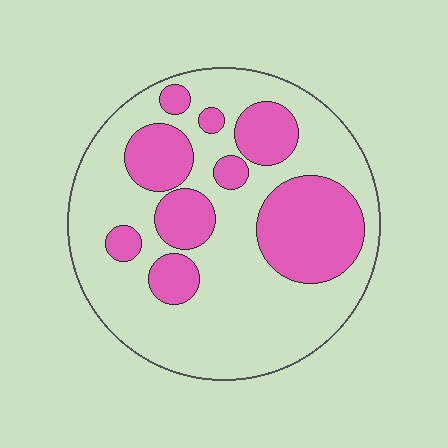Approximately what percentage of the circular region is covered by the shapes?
Approximately 30%.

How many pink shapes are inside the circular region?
9.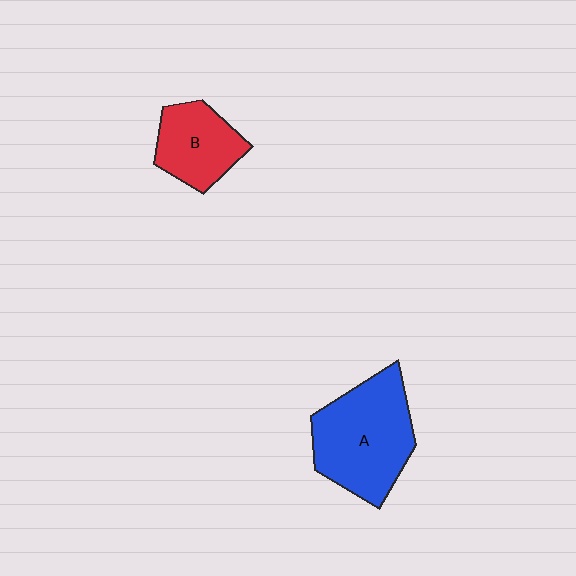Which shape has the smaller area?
Shape B (red).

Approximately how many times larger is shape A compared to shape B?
Approximately 1.7 times.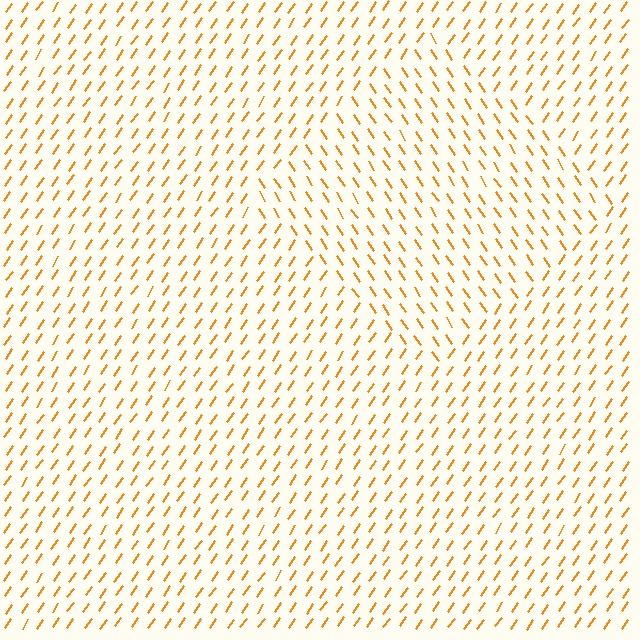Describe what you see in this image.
The image is filled with small orange line segments. A diamond region in the image has lines oriented differently from the surrounding lines, creating a visible texture boundary.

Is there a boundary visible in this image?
Yes, there is a texture boundary formed by a change in line orientation.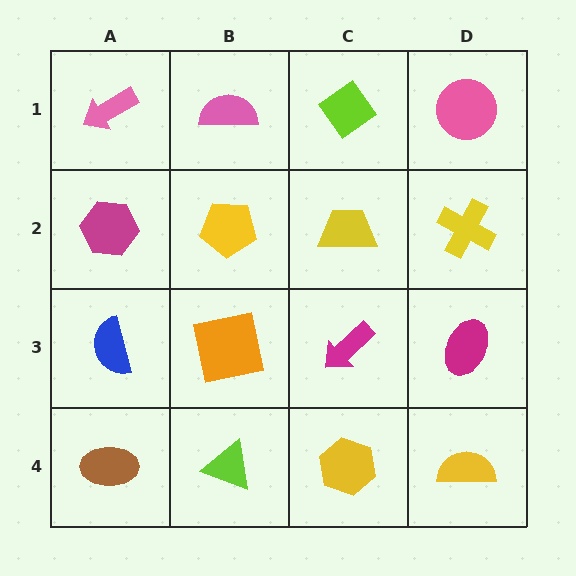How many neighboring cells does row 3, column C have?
4.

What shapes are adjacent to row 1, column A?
A magenta hexagon (row 2, column A), a pink semicircle (row 1, column B).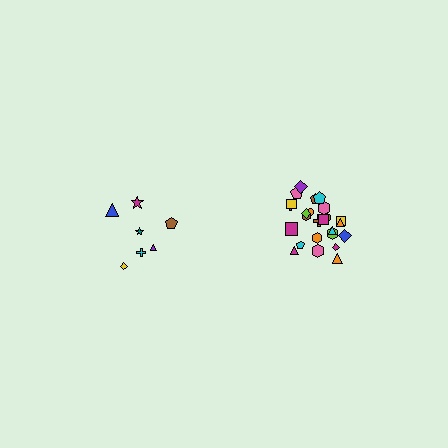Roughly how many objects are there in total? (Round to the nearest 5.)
Roughly 30 objects in total.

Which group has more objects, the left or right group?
The right group.